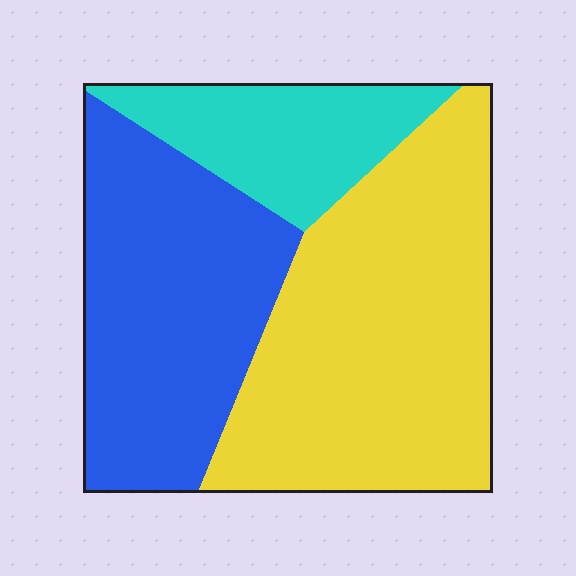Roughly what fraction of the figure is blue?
Blue covers around 35% of the figure.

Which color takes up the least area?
Cyan, at roughly 15%.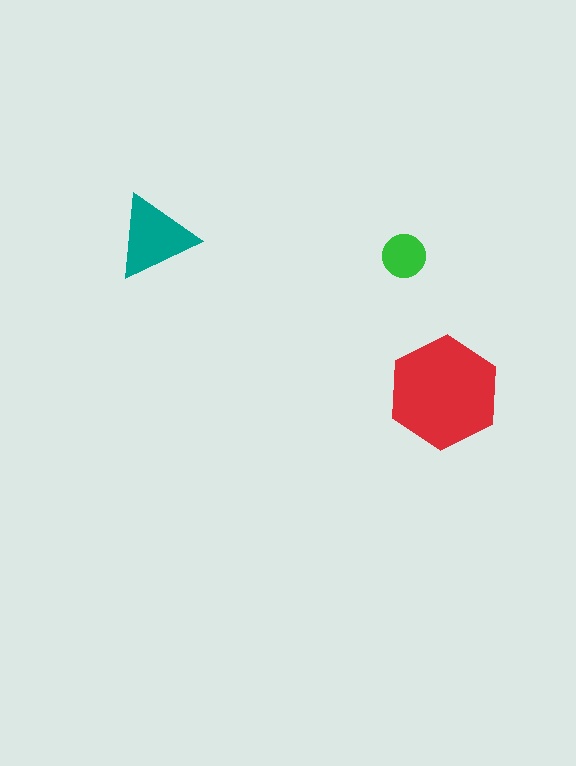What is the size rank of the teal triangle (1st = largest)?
2nd.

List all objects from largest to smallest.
The red hexagon, the teal triangle, the green circle.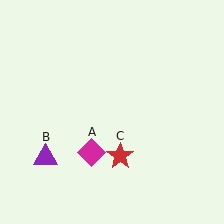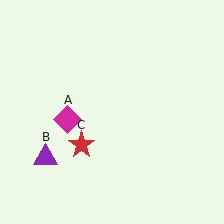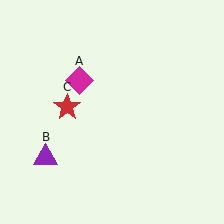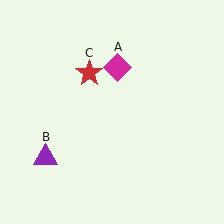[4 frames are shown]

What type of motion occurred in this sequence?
The magenta diamond (object A), red star (object C) rotated clockwise around the center of the scene.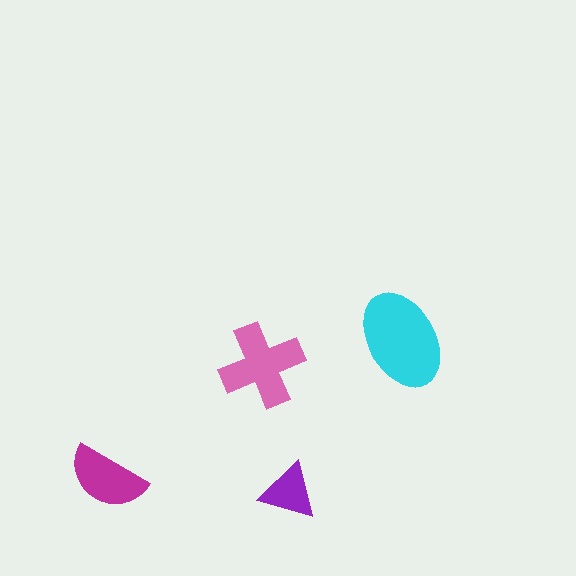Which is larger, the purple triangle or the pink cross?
The pink cross.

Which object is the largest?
The cyan ellipse.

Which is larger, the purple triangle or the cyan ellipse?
The cyan ellipse.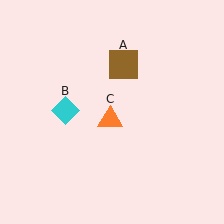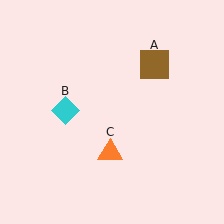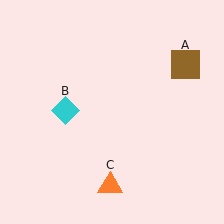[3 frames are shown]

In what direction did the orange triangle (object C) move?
The orange triangle (object C) moved down.